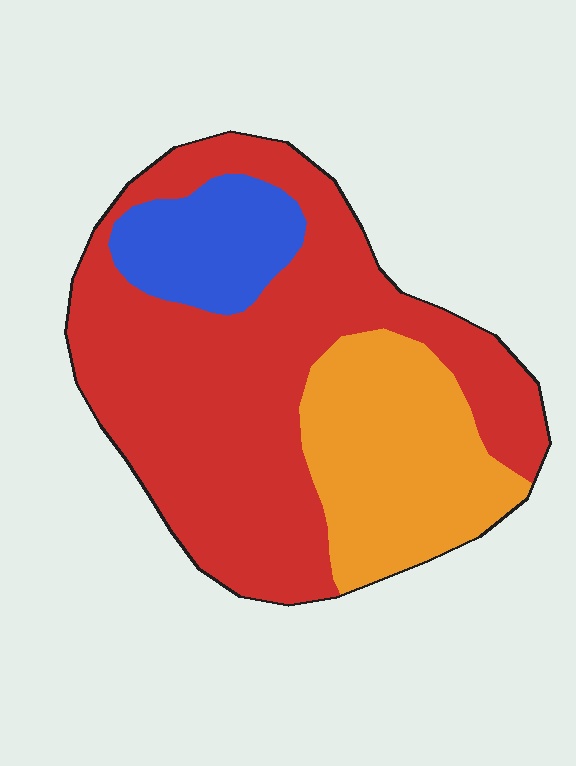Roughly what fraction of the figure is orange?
Orange covers about 25% of the figure.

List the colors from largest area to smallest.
From largest to smallest: red, orange, blue.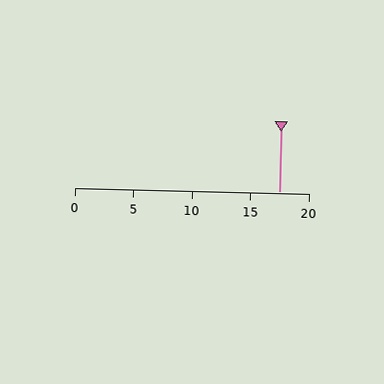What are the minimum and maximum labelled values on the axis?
The axis runs from 0 to 20.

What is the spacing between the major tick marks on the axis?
The major ticks are spaced 5 apart.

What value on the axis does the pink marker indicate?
The marker indicates approximately 17.5.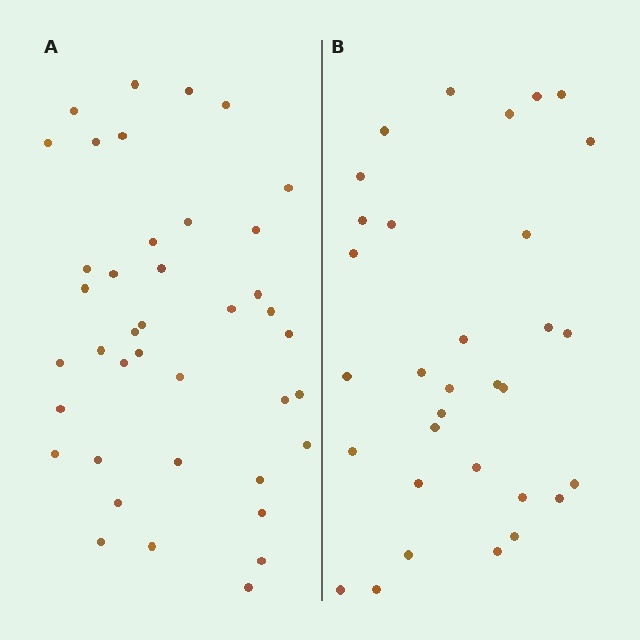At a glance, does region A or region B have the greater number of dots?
Region A (the left region) has more dots.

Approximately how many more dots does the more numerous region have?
Region A has roughly 8 or so more dots than region B.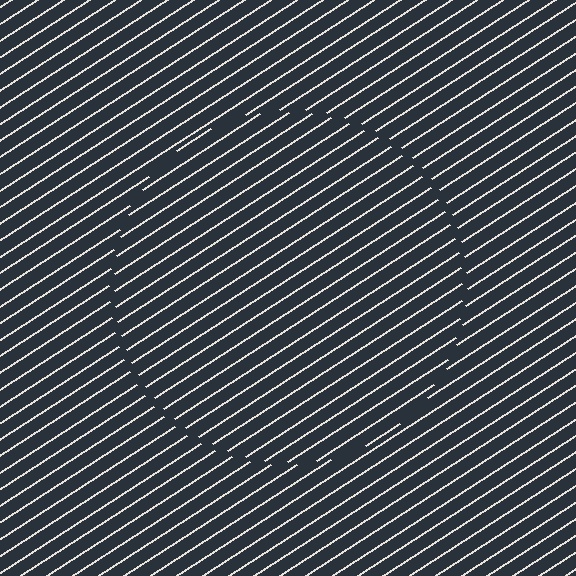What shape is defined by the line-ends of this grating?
An illusory circle. The interior of the shape contains the same grating, shifted by half a period — the contour is defined by the phase discontinuity where line-ends from the inner and outer gratings abut.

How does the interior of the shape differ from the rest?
The interior of the shape contains the same grating, shifted by half a period — the contour is defined by the phase discontinuity where line-ends from the inner and outer gratings abut.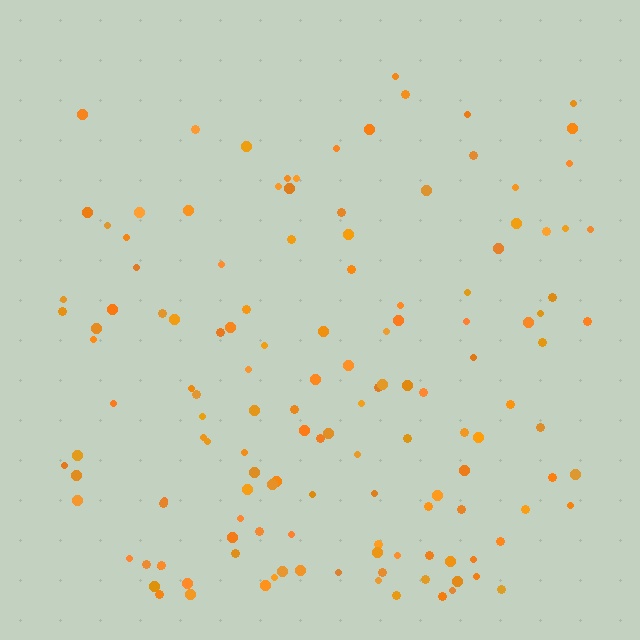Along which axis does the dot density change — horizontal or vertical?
Vertical.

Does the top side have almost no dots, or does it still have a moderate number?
Still a moderate number, just noticeably fewer than the bottom.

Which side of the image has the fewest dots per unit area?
The top.